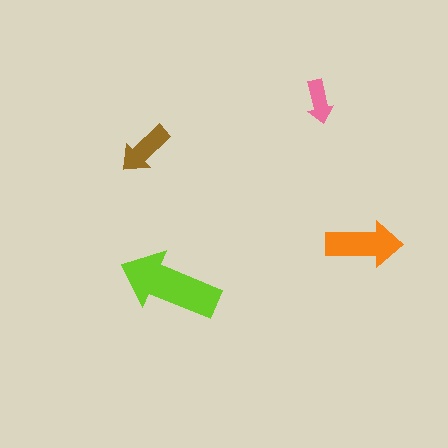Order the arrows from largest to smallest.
the lime one, the orange one, the brown one, the pink one.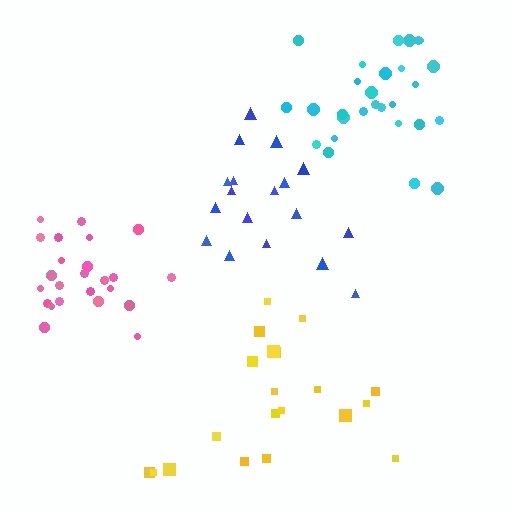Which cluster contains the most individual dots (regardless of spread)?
Cyan (29).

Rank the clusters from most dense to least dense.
pink, cyan, blue, yellow.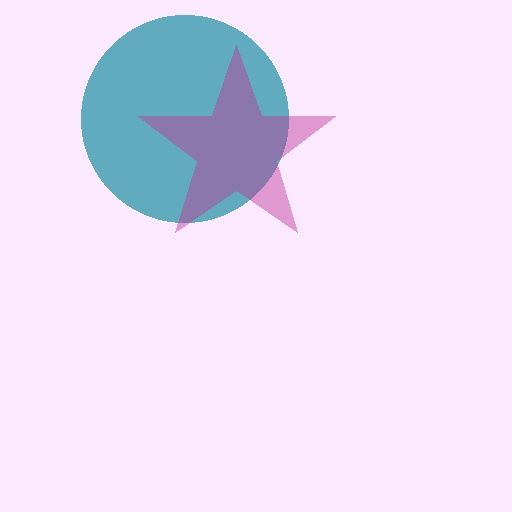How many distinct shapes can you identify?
There are 2 distinct shapes: a teal circle, a magenta star.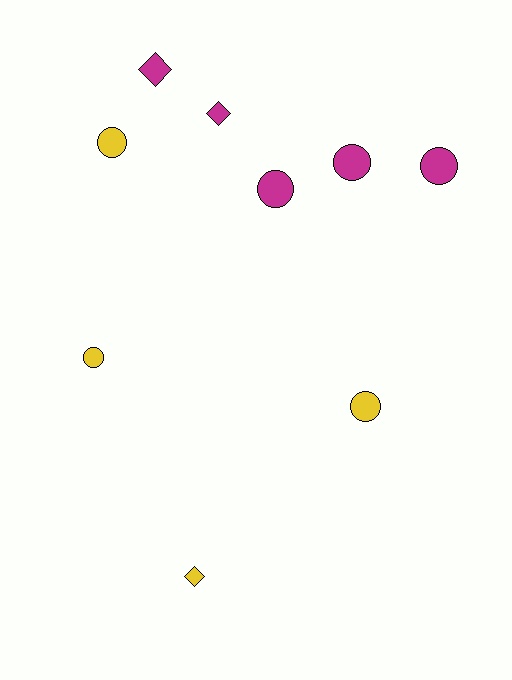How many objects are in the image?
There are 9 objects.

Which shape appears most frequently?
Circle, with 6 objects.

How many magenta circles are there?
There are 3 magenta circles.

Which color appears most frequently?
Magenta, with 5 objects.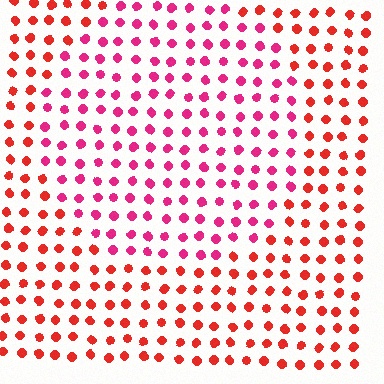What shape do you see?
I see a circle.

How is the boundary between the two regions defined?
The boundary is defined purely by a slight shift in hue (about 32 degrees). Spacing, size, and orientation are identical on both sides.